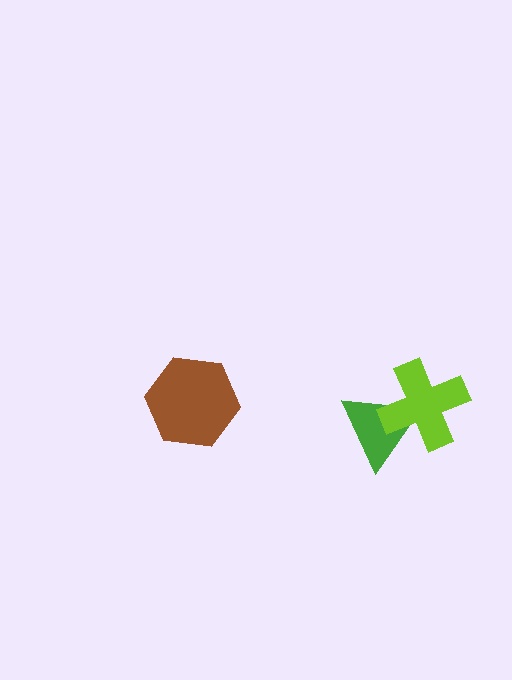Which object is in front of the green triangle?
The lime cross is in front of the green triangle.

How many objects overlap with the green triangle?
1 object overlaps with the green triangle.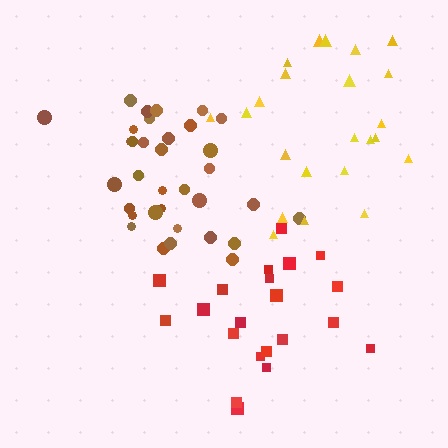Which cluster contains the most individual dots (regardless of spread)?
Brown (34).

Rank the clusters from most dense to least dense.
brown, red, yellow.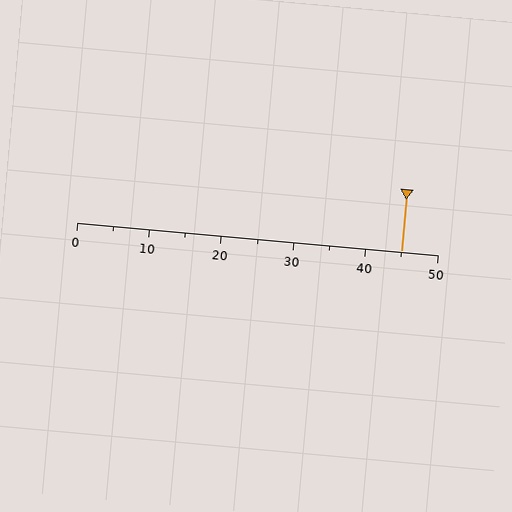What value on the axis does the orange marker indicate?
The marker indicates approximately 45.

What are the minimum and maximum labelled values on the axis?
The axis runs from 0 to 50.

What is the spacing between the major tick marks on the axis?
The major ticks are spaced 10 apart.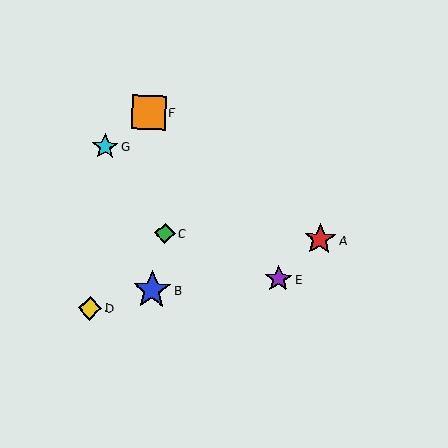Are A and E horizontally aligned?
No, A is at y≈239 and E is at y≈279.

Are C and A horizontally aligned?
Yes, both are at y≈233.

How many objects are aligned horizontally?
2 objects (A, C) are aligned horizontally.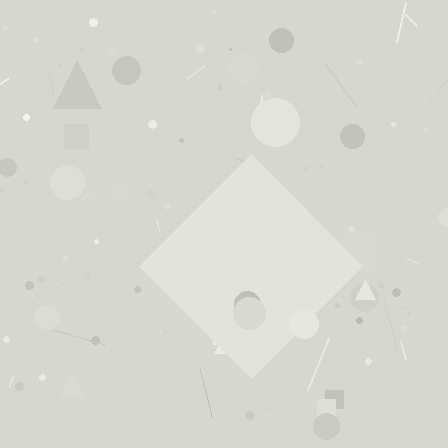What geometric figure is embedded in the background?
A diamond is embedded in the background.